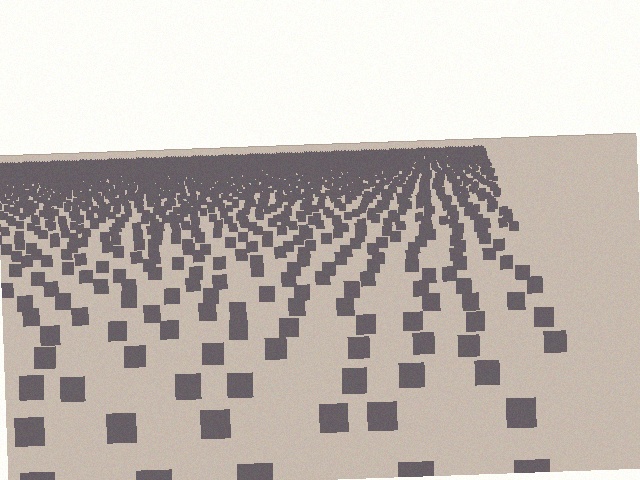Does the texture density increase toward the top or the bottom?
Density increases toward the top.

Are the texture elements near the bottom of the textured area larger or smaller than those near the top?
Larger. Near the bottom, elements are closer to the viewer and appear at a bigger on-screen size.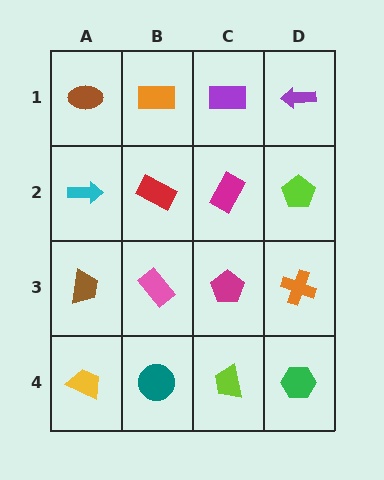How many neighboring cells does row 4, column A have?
2.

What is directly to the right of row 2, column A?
A red rectangle.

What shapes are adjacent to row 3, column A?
A cyan arrow (row 2, column A), a yellow trapezoid (row 4, column A), a pink rectangle (row 3, column B).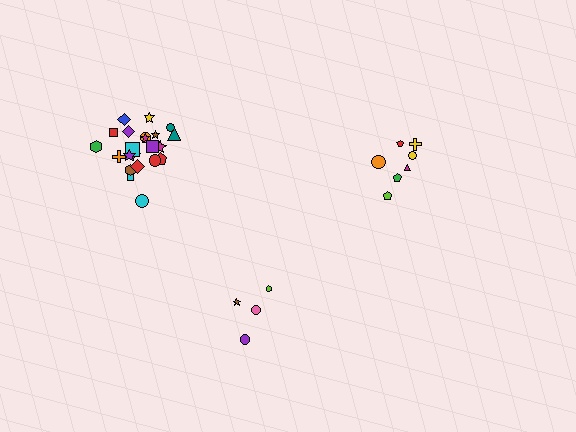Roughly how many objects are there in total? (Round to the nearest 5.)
Roughly 35 objects in total.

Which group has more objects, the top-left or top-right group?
The top-left group.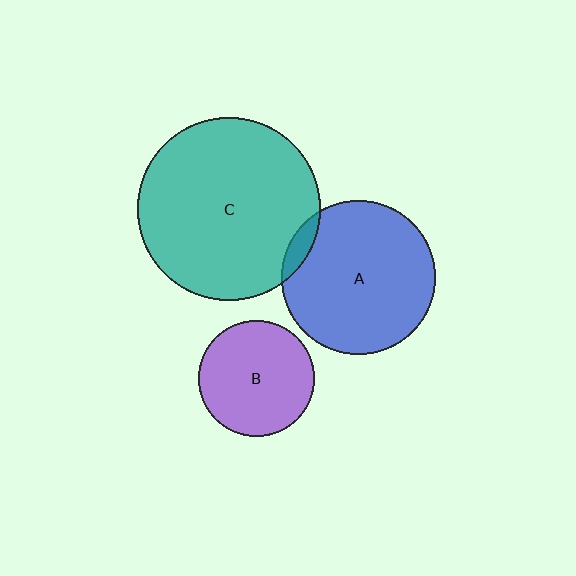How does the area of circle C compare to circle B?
Approximately 2.5 times.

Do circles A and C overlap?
Yes.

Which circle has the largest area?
Circle C (teal).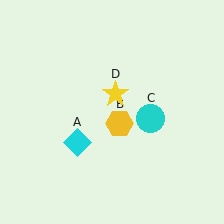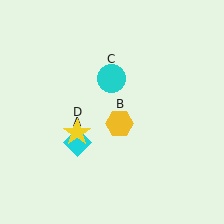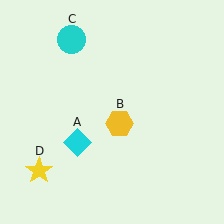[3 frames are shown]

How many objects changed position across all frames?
2 objects changed position: cyan circle (object C), yellow star (object D).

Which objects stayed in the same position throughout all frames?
Cyan diamond (object A) and yellow hexagon (object B) remained stationary.